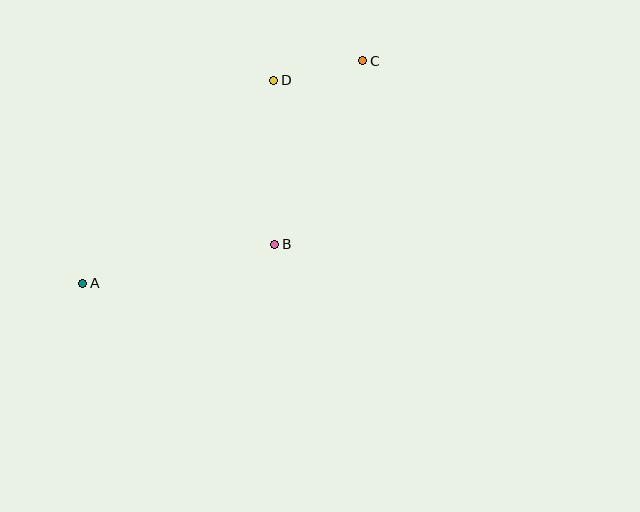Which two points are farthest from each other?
Points A and C are farthest from each other.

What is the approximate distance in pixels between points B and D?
The distance between B and D is approximately 164 pixels.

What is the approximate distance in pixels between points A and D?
The distance between A and D is approximately 279 pixels.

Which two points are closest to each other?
Points C and D are closest to each other.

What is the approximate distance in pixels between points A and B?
The distance between A and B is approximately 196 pixels.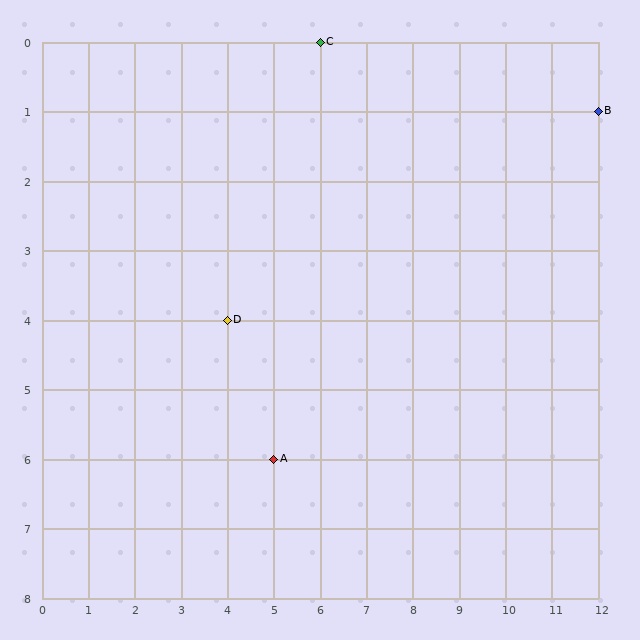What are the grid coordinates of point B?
Point B is at grid coordinates (12, 1).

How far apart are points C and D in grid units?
Points C and D are 2 columns and 4 rows apart (about 4.5 grid units diagonally).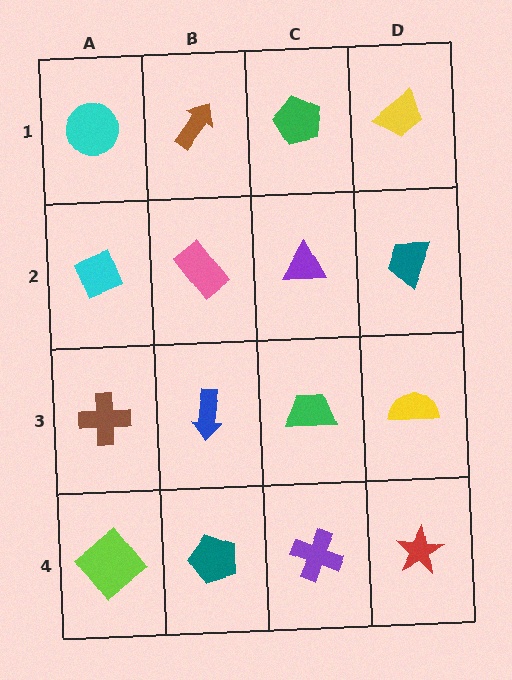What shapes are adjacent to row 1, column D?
A teal trapezoid (row 2, column D), a green pentagon (row 1, column C).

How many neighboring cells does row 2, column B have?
4.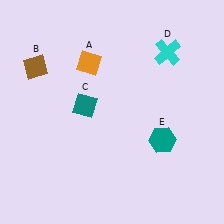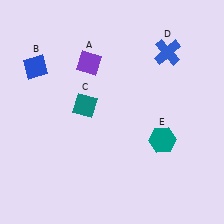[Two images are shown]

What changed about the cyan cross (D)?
In Image 1, D is cyan. In Image 2, it changed to blue.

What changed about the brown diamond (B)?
In Image 1, B is brown. In Image 2, it changed to blue.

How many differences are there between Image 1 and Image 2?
There are 3 differences between the two images.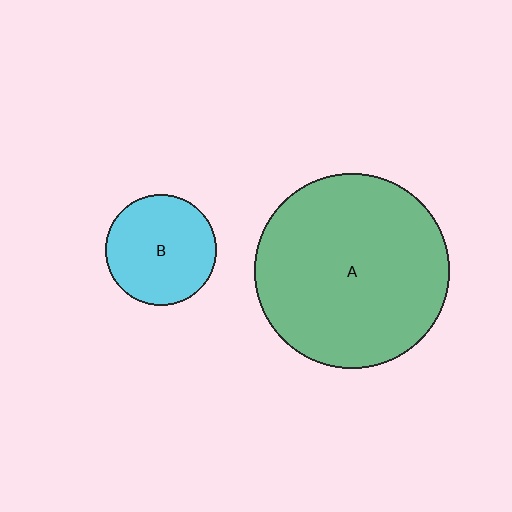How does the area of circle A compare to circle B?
Approximately 3.1 times.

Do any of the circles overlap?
No, none of the circles overlap.